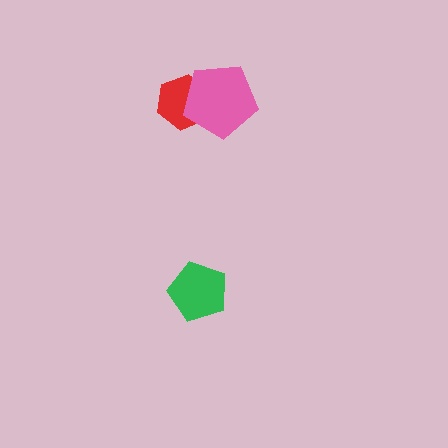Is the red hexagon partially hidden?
Yes, it is partially covered by another shape.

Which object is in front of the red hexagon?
The pink pentagon is in front of the red hexagon.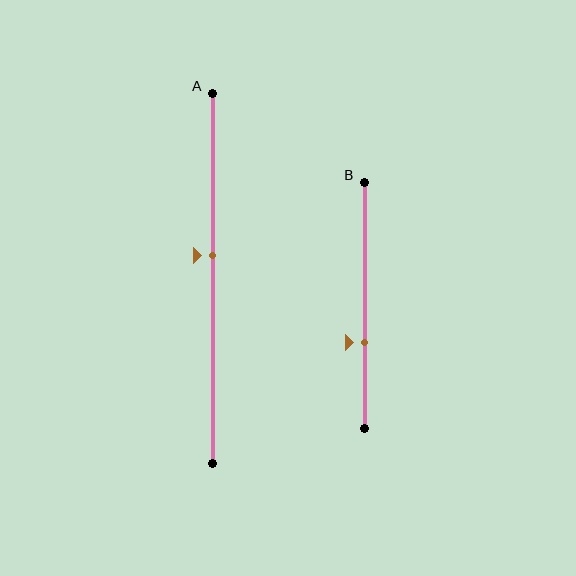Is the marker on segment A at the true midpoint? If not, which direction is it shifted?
No, the marker on segment A is shifted upward by about 6% of the segment length.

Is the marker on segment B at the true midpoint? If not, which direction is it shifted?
No, the marker on segment B is shifted downward by about 15% of the segment length.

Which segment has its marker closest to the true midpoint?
Segment A has its marker closest to the true midpoint.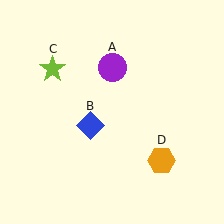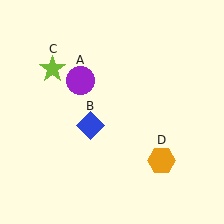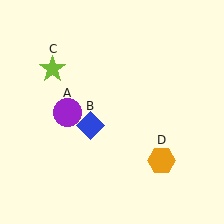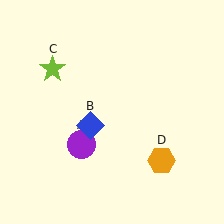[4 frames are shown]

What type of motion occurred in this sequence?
The purple circle (object A) rotated counterclockwise around the center of the scene.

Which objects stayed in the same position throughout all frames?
Blue diamond (object B) and lime star (object C) and orange hexagon (object D) remained stationary.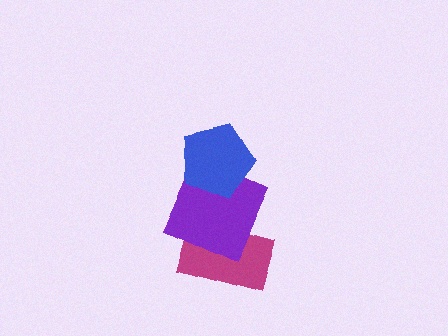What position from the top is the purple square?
The purple square is 2nd from the top.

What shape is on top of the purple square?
The blue pentagon is on top of the purple square.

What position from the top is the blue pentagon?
The blue pentagon is 1st from the top.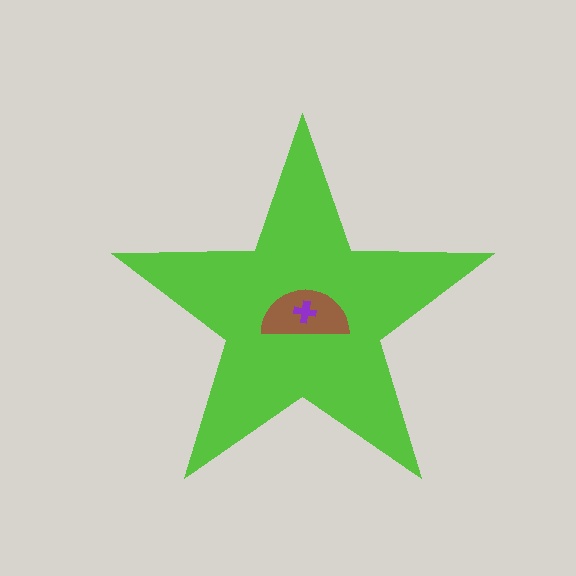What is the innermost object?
The purple cross.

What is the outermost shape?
The lime star.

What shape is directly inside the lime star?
The brown semicircle.